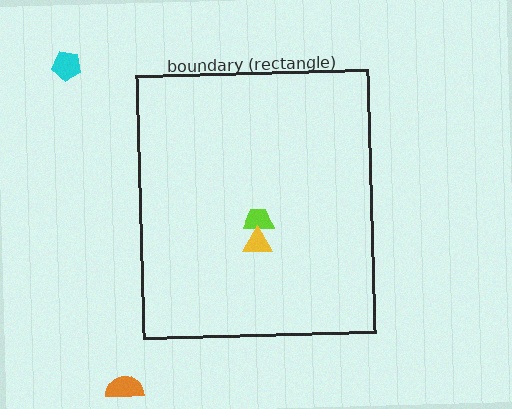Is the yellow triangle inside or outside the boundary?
Inside.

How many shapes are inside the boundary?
2 inside, 2 outside.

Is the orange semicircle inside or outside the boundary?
Outside.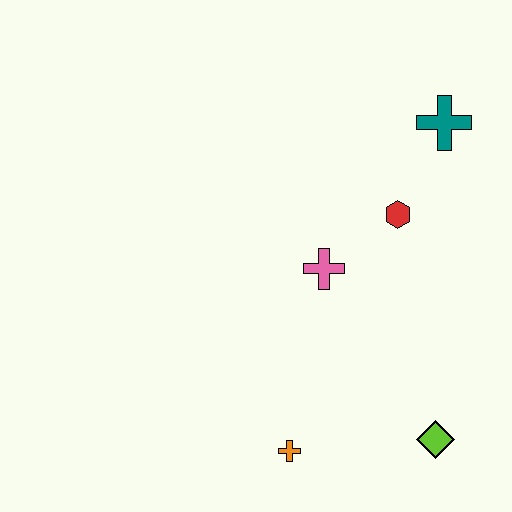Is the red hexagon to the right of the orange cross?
Yes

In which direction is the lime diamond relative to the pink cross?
The lime diamond is below the pink cross.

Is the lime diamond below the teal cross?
Yes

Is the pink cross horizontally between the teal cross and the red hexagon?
No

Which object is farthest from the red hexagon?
The orange cross is farthest from the red hexagon.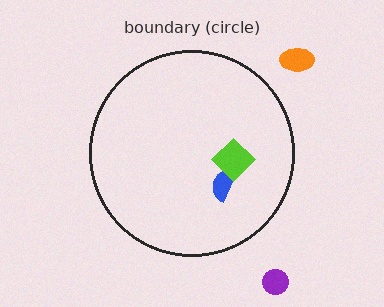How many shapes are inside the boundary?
2 inside, 2 outside.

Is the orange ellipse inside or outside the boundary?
Outside.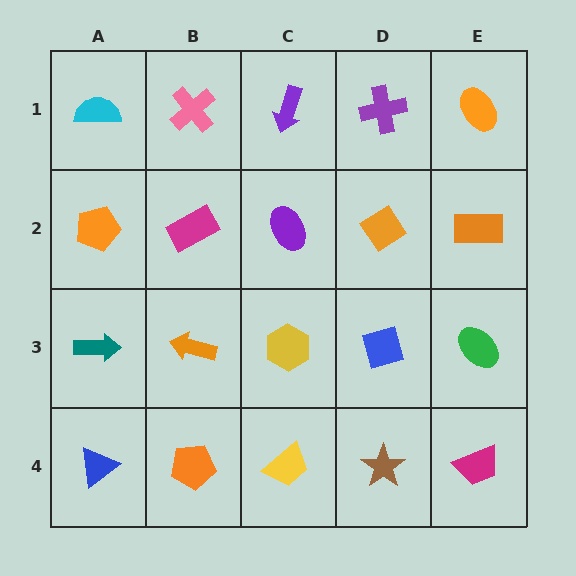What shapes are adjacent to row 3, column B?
A magenta rectangle (row 2, column B), an orange pentagon (row 4, column B), a teal arrow (row 3, column A), a yellow hexagon (row 3, column C).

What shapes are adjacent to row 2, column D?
A purple cross (row 1, column D), a blue diamond (row 3, column D), a purple ellipse (row 2, column C), an orange rectangle (row 2, column E).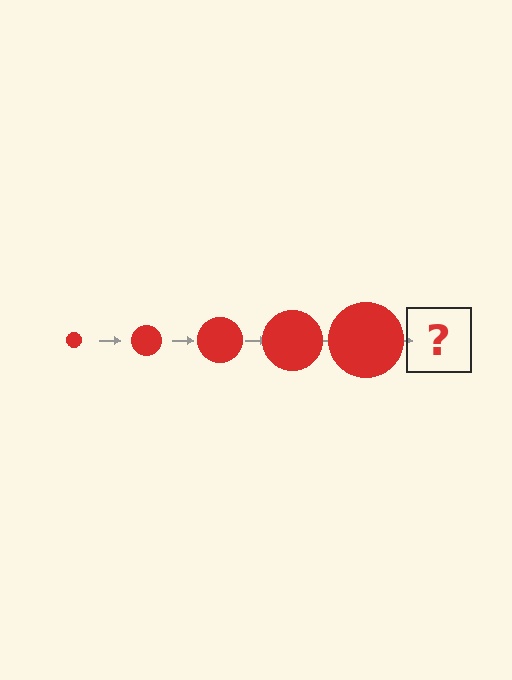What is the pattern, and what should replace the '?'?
The pattern is that the circle gets progressively larger each step. The '?' should be a red circle, larger than the previous one.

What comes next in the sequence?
The next element should be a red circle, larger than the previous one.